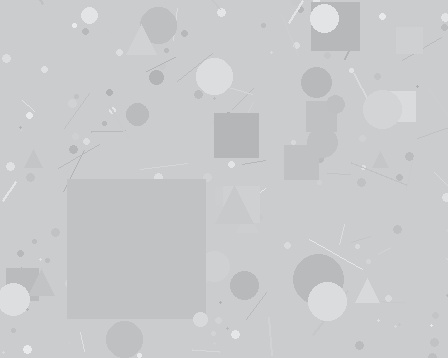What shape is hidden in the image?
A square is hidden in the image.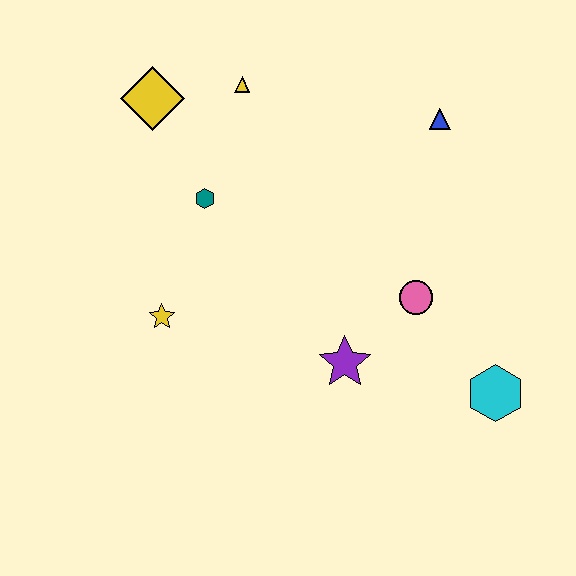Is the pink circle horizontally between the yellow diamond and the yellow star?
No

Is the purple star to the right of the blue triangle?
No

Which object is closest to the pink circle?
The purple star is closest to the pink circle.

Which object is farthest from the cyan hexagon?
The yellow diamond is farthest from the cyan hexagon.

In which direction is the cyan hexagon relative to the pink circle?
The cyan hexagon is below the pink circle.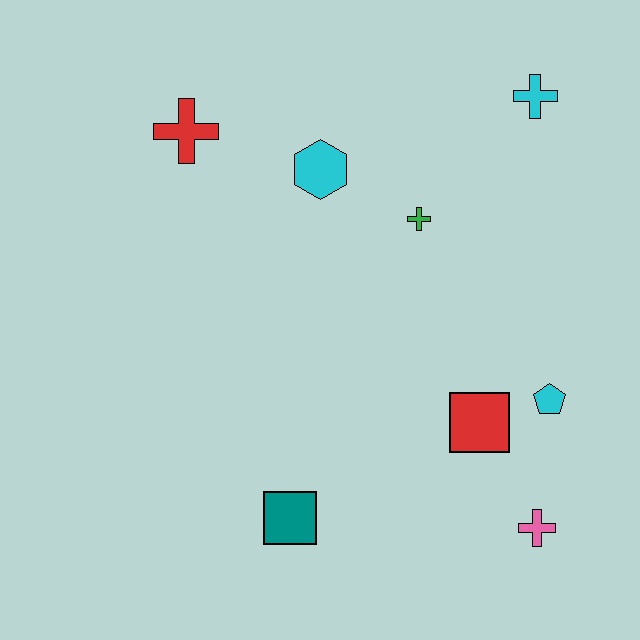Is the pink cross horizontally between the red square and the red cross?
No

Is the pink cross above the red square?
No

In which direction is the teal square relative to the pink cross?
The teal square is to the left of the pink cross.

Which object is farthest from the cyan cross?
The teal square is farthest from the cyan cross.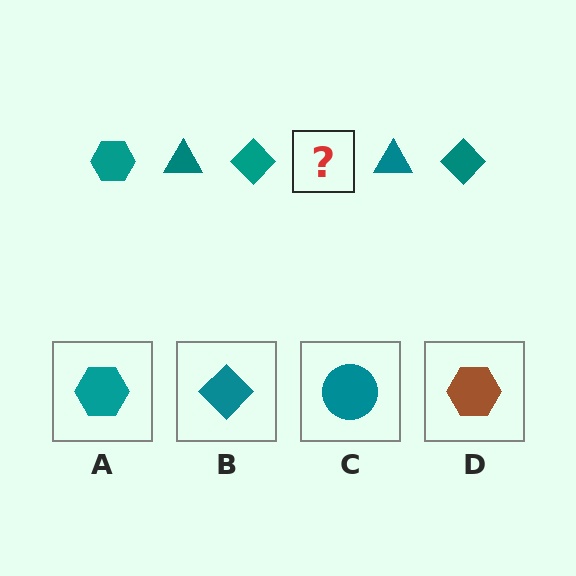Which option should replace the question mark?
Option A.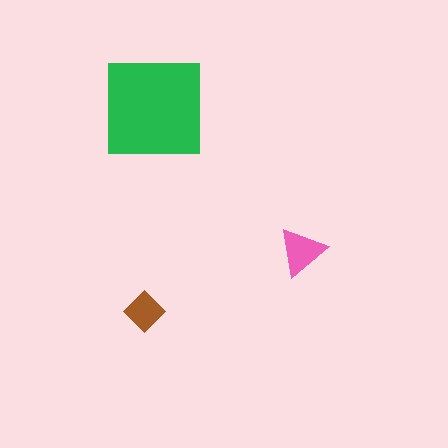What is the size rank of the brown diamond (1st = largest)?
3rd.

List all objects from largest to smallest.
The green square, the pink triangle, the brown diamond.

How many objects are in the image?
There are 3 objects in the image.